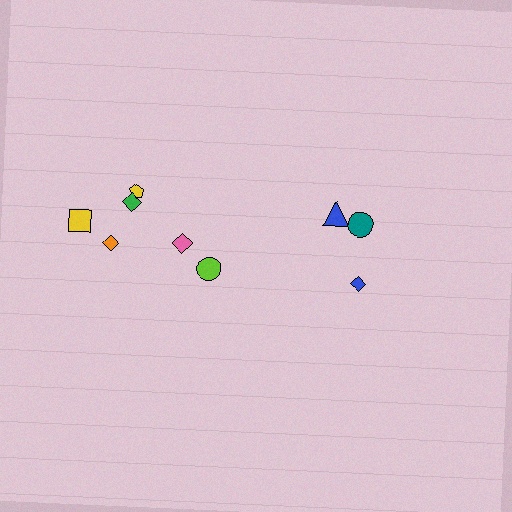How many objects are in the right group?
There are 3 objects.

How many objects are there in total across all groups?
There are 9 objects.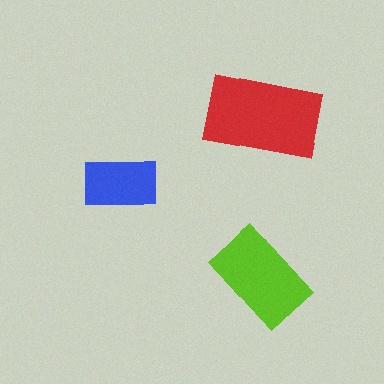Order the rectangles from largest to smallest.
the red one, the lime one, the blue one.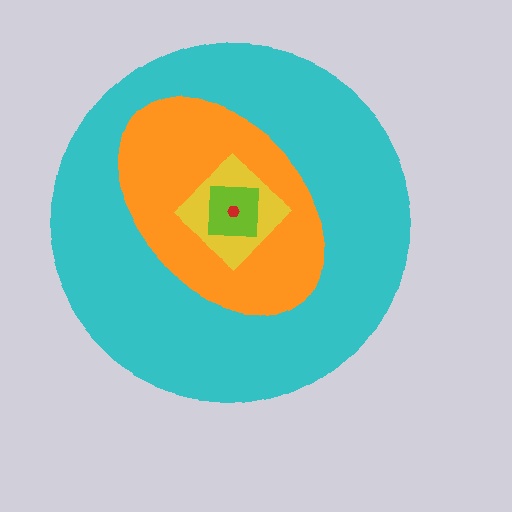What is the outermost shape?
The cyan circle.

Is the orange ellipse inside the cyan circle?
Yes.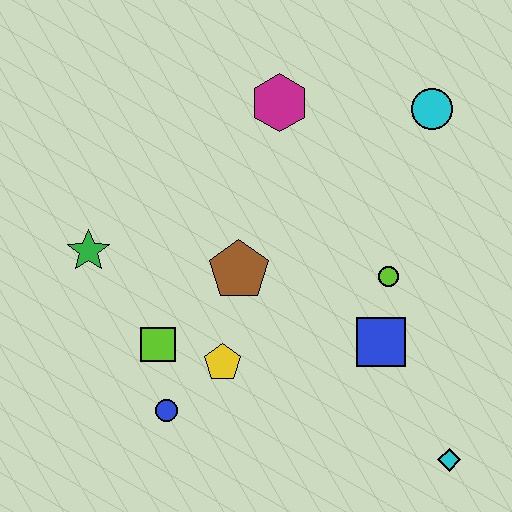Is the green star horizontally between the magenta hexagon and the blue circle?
No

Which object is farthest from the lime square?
The cyan circle is farthest from the lime square.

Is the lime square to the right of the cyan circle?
No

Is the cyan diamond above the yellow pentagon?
No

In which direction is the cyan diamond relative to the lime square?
The cyan diamond is to the right of the lime square.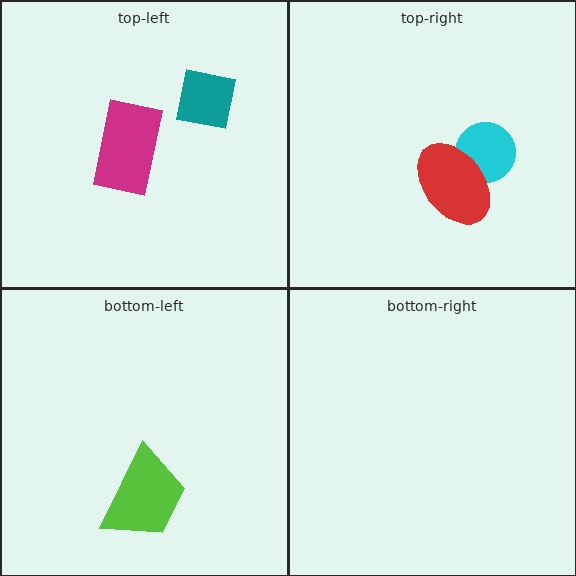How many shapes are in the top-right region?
2.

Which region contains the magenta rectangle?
The top-left region.